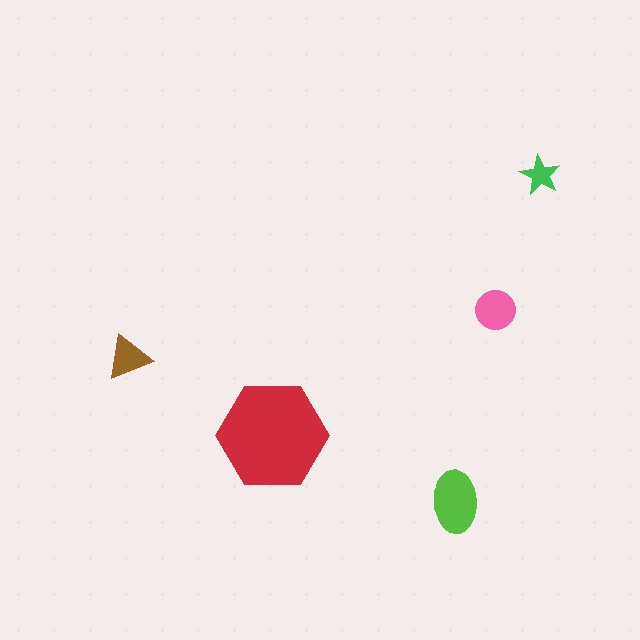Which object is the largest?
The red hexagon.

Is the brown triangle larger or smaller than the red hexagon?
Smaller.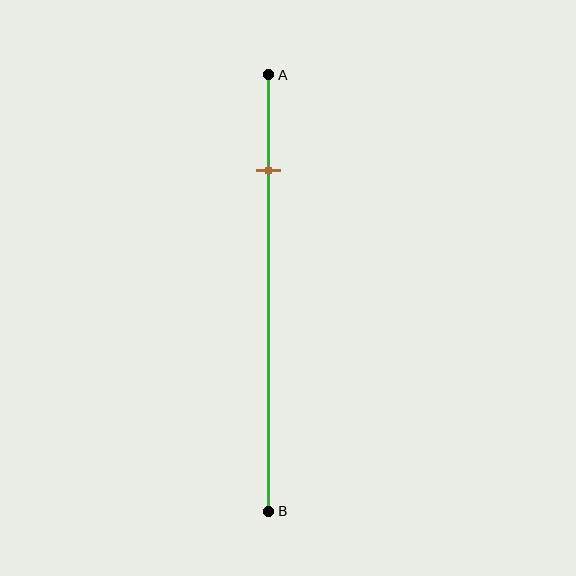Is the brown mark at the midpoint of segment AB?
No, the mark is at about 20% from A, not at the 50% midpoint.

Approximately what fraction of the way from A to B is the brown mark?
The brown mark is approximately 20% of the way from A to B.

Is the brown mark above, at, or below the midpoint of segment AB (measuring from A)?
The brown mark is above the midpoint of segment AB.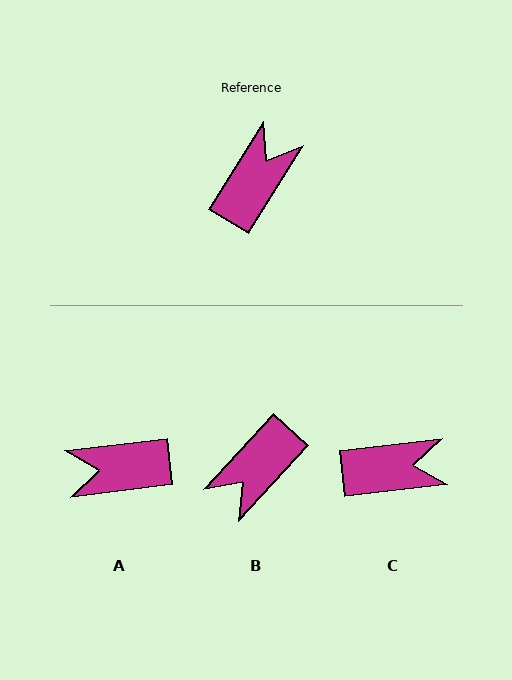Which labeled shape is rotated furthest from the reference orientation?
B, about 169 degrees away.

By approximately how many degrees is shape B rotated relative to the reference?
Approximately 169 degrees counter-clockwise.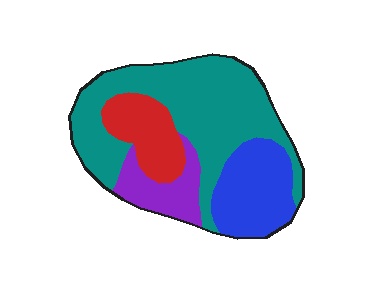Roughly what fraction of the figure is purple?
Purple takes up about one eighth (1/8) of the figure.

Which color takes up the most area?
Teal, at roughly 50%.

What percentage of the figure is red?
Red covers 15% of the figure.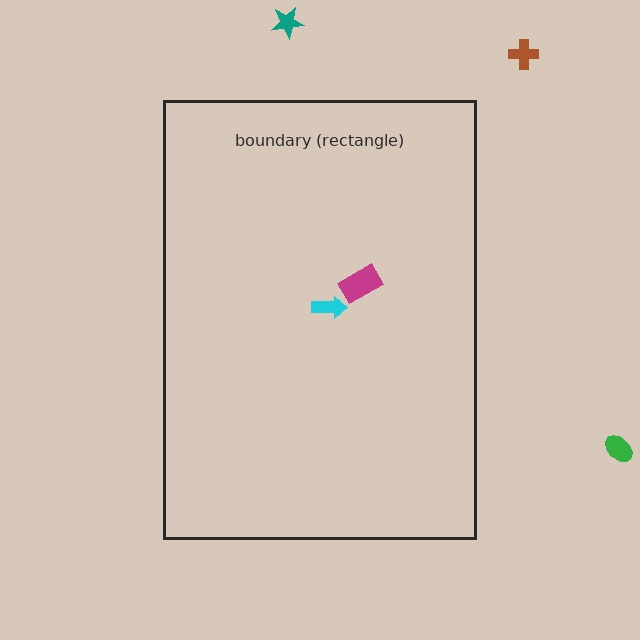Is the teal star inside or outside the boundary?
Outside.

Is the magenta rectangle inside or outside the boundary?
Inside.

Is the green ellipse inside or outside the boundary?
Outside.